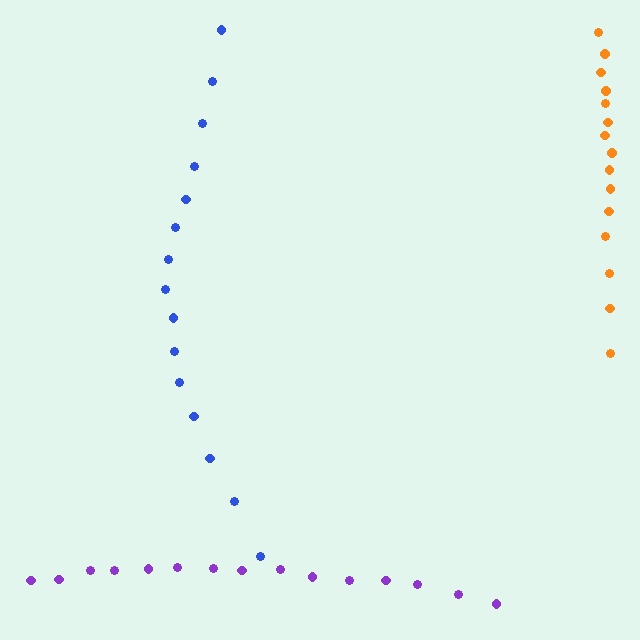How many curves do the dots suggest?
There are 3 distinct paths.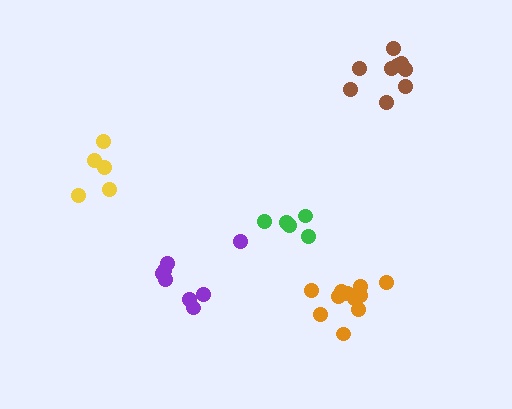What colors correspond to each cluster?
The clusters are colored: yellow, green, orange, brown, purple.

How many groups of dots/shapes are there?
There are 5 groups.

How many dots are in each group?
Group 1: 5 dots, Group 2: 5 dots, Group 3: 11 dots, Group 4: 9 dots, Group 5: 8 dots (38 total).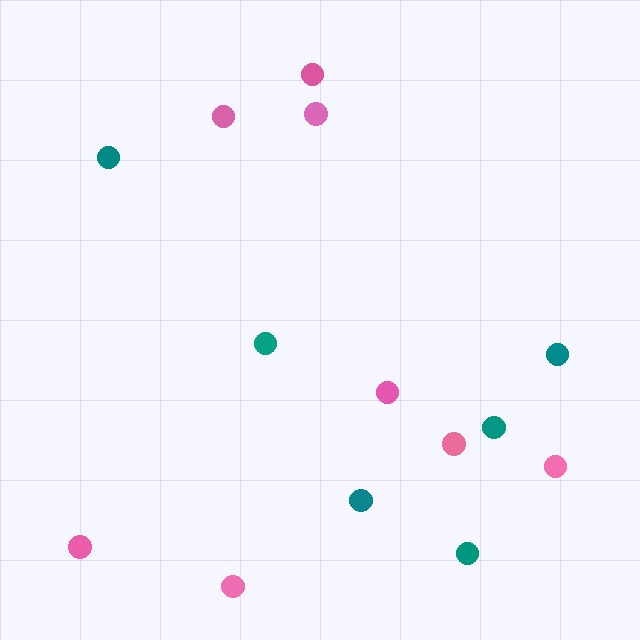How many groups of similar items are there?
There are 2 groups: one group of pink circles (8) and one group of teal circles (6).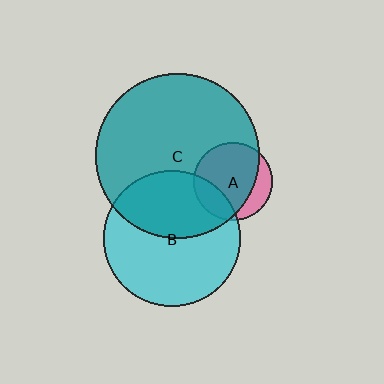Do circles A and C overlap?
Yes.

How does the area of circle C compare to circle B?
Approximately 1.5 times.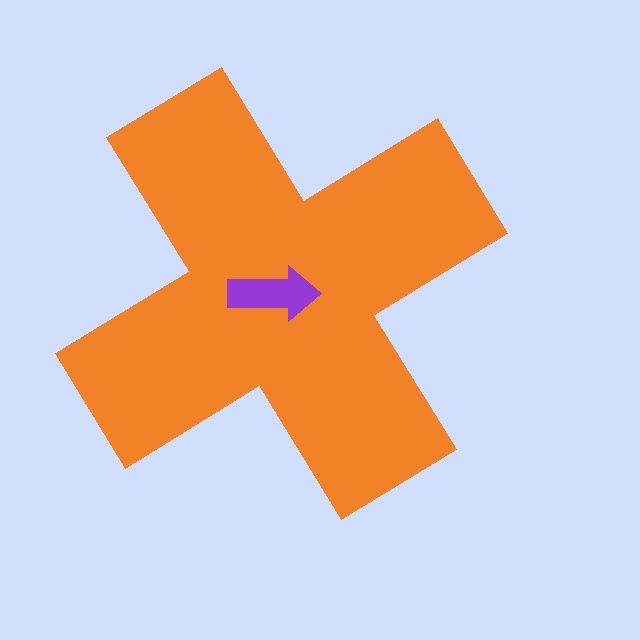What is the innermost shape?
The purple arrow.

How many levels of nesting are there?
2.